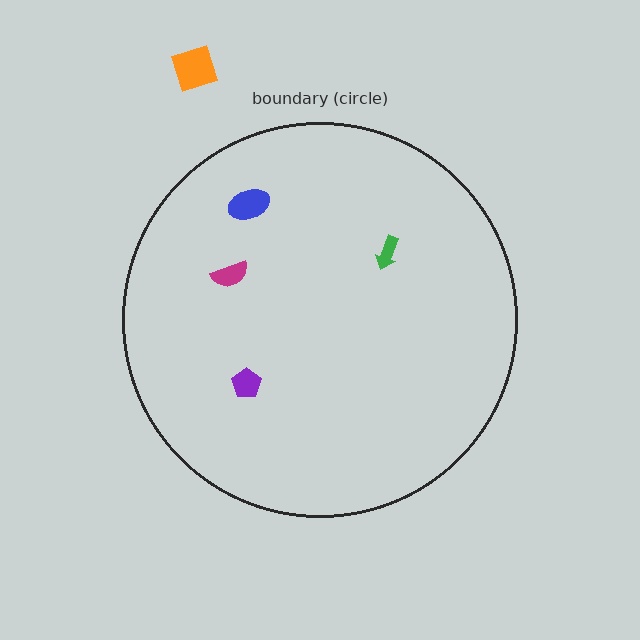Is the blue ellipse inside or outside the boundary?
Inside.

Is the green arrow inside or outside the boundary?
Inside.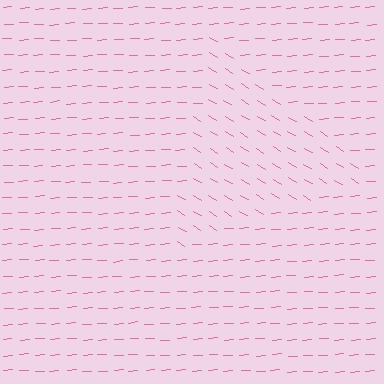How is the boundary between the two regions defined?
The boundary is defined purely by a change in line orientation (approximately 35 degrees difference). All lines are the same color and thickness.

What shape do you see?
I see a triangle.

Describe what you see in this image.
The image is filled with small pink line segments. A triangle region in the image has lines oriented differently from the surrounding lines, creating a visible texture boundary.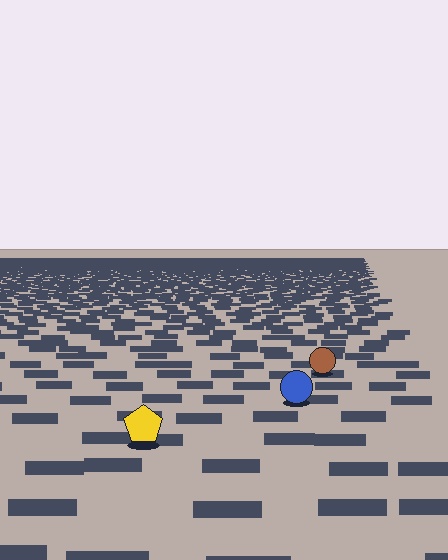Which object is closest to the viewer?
The yellow pentagon is closest. The texture marks near it are larger and more spread out.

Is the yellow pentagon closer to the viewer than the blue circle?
Yes. The yellow pentagon is closer — you can tell from the texture gradient: the ground texture is coarser near it.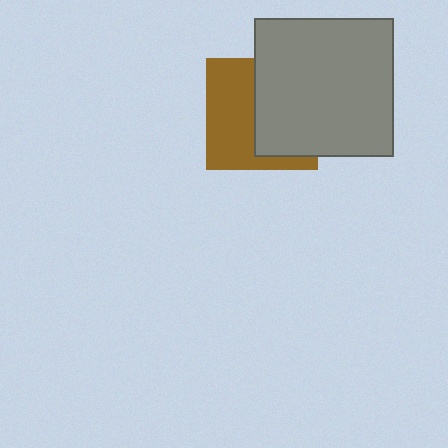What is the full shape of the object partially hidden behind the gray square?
The partially hidden object is a brown square.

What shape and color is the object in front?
The object in front is a gray square.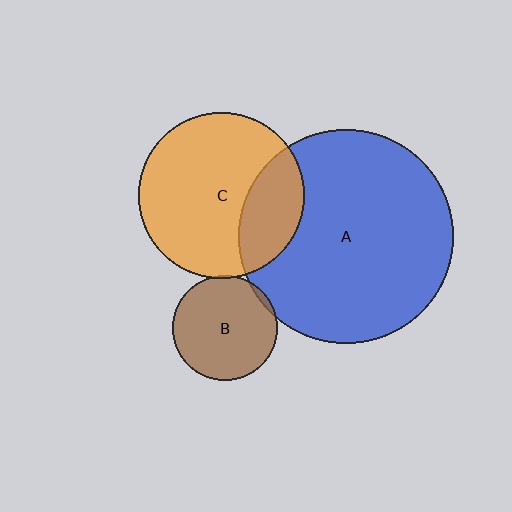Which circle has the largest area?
Circle A (blue).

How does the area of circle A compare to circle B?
Approximately 4.2 times.